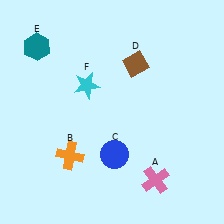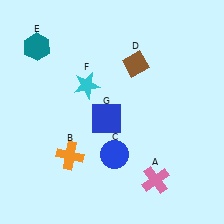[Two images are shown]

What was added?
A blue square (G) was added in Image 2.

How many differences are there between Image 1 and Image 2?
There is 1 difference between the two images.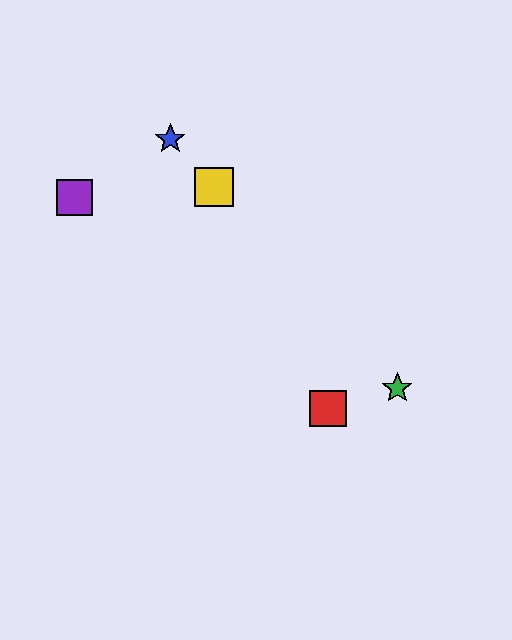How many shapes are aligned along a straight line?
3 shapes (the blue star, the green star, the yellow square) are aligned along a straight line.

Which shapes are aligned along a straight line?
The blue star, the green star, the yellow square are aligned along a straight line.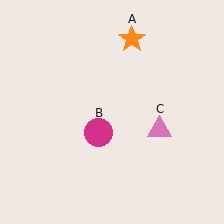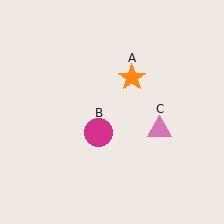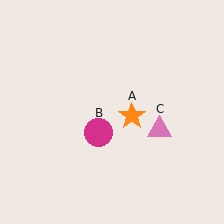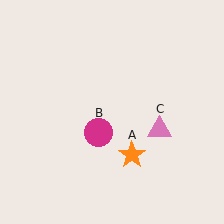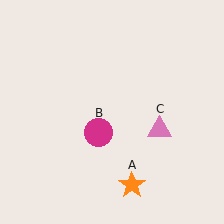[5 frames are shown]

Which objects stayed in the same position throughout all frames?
Magenta circle (object B) and pink triangle (object C) remained stationary.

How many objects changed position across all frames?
1 object changed position: orange star (object A).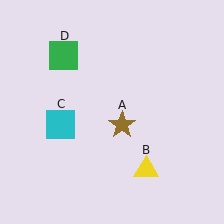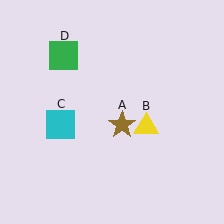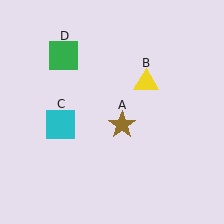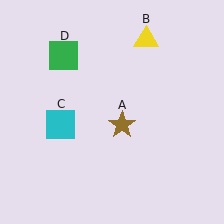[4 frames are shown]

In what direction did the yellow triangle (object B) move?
The yellow triangle (object B) moved up.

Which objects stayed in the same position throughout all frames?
Brown star (object A) and cyan square (object C) and green square (object D) remained stationary.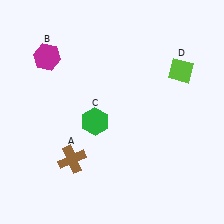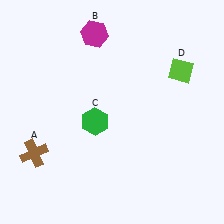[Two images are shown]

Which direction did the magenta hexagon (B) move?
The magenta hexagon (B) moved right.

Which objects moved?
The objects that moved are: the brown cross (A), the magenta hexagon (B).